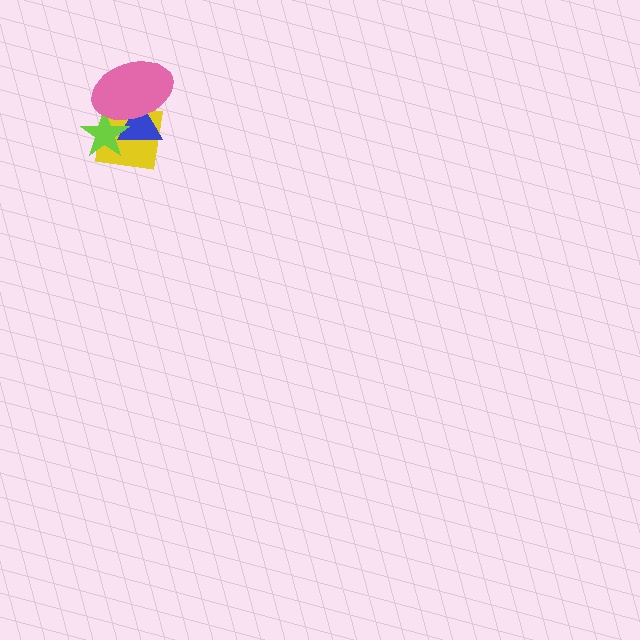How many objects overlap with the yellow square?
3 objects overlap with the yellow square.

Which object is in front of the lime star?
The pink ellipse is in front of the lime star.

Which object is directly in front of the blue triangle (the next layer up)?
The lime star is directly in front of the blue triangle.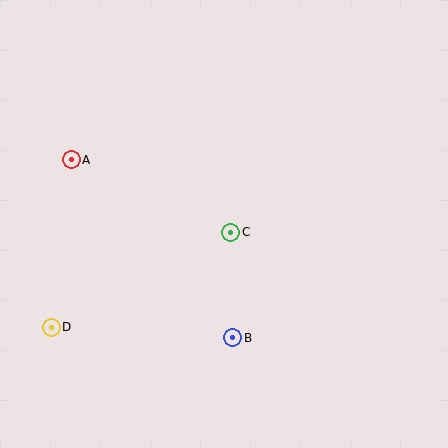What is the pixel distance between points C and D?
The distance between C and D is 203 pixels.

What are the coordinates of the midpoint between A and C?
The midpoint between A and C is at (151, 196).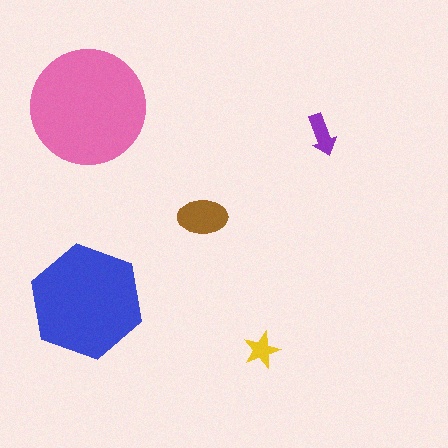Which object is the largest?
The pink circle.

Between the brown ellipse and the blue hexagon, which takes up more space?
The blue hexagon.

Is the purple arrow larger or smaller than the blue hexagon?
Smaller.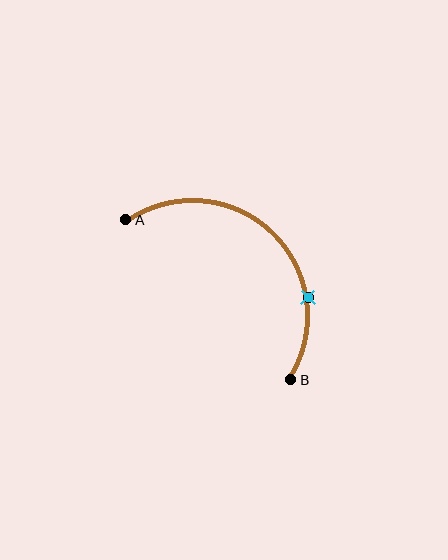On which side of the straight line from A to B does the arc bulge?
The arc bulges above and to the right of the straight line connecting A and B.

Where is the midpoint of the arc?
The arc midpoint is the point on the curve farthest from the straight line joining A and B. It sits above and to the right of that line.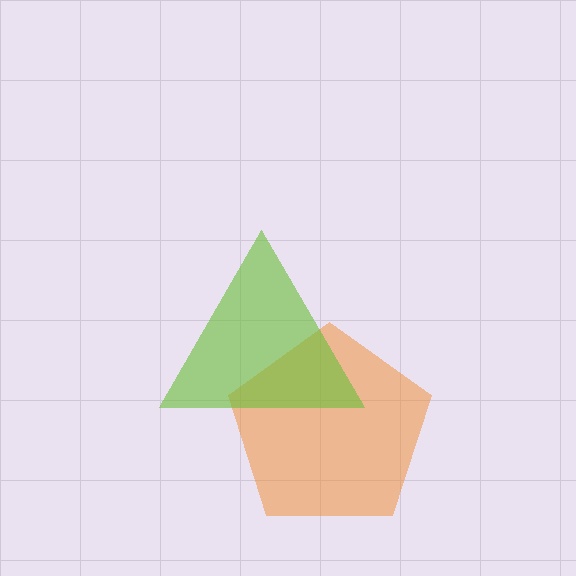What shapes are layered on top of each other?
The layered shapes are: an orange pentagon, a lime triangle.